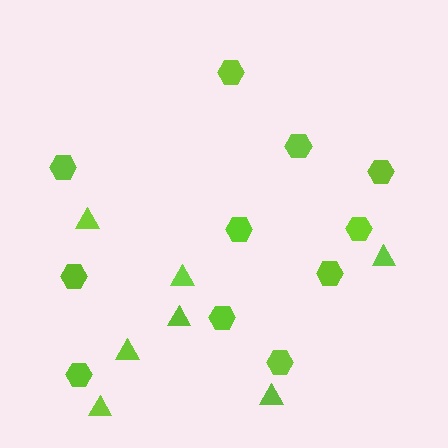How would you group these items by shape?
There are 2 groups: one group of hexagons (11) and one group of triangles (7).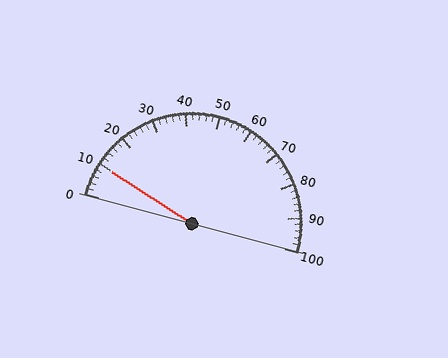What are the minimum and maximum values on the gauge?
The gauge ranges from 0 to 100.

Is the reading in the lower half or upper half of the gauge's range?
The reading is in the lower half of the range (0 to 100).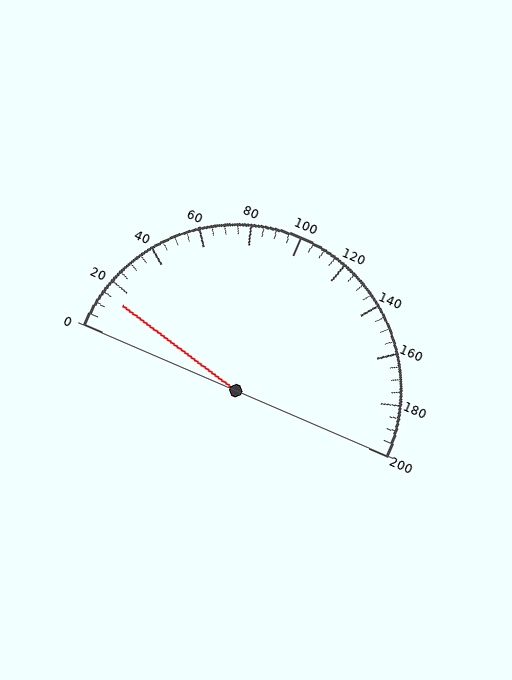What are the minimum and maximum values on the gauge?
The gauge ranges from 0 to 200.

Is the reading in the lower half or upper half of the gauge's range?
The reading is in the lower half of the range (0 to 200).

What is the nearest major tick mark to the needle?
The nearest major tick mark is 20.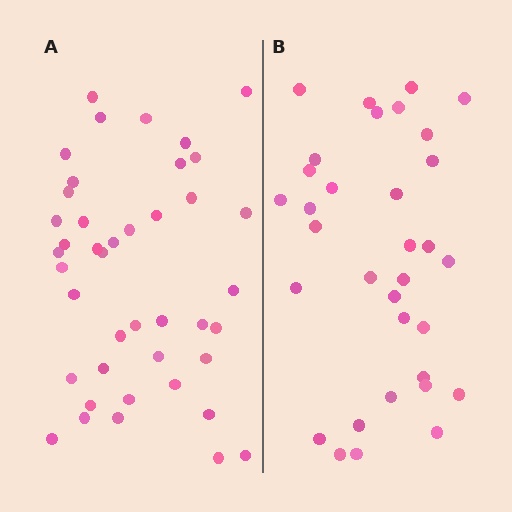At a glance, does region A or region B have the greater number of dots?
Region A (the left region) has more dots.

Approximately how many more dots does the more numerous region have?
Region A has roughly 8 or so more dots than region B.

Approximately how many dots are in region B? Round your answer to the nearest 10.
About 30 dots. (The exact count is 33, which rounds to 30.)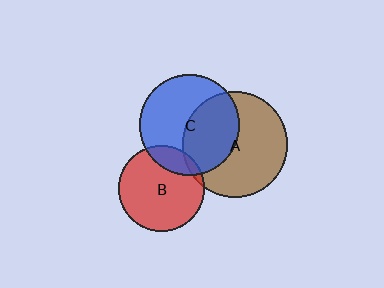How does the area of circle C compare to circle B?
Approximately 1.4 times.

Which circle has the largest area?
Circle A (brown).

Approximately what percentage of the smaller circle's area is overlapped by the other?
Approximately 45%.